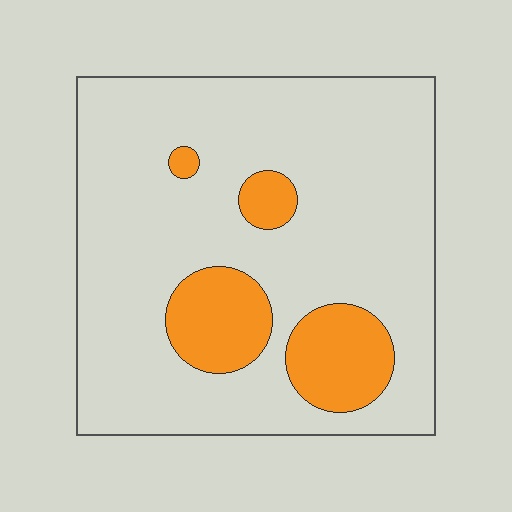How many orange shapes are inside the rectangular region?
4.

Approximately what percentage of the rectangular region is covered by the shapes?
Approximately 15%.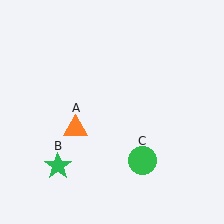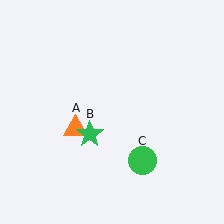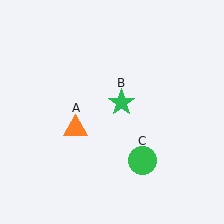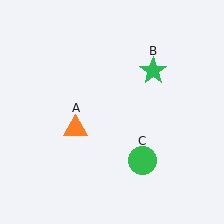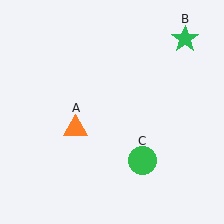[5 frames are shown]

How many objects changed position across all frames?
1 object changed position: green star (object B).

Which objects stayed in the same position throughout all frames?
Orange triangle (object A) and green circle (object C) remained stationary.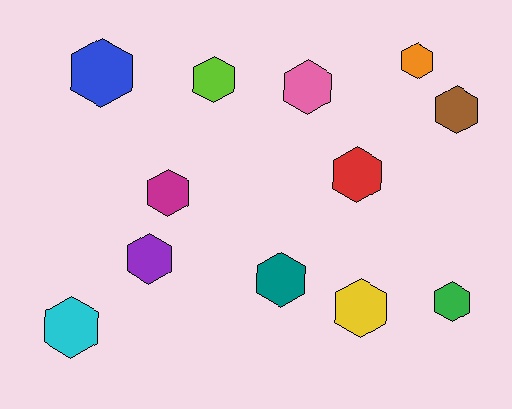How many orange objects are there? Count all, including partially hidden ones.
There is 1 orange object.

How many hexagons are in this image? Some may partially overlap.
There are 12 hexagons.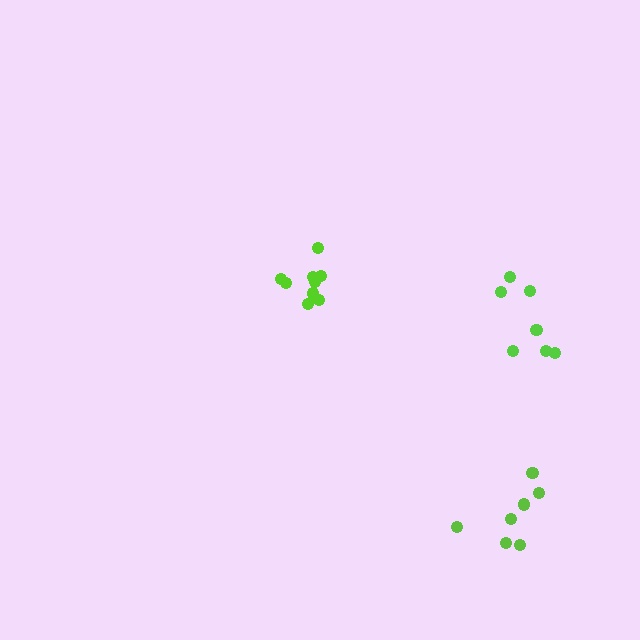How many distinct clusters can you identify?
There are 3 distinct clusters.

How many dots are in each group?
Group 1: 9 dots, Group 2: 7 dots, Group 3: 7 dots (23 total).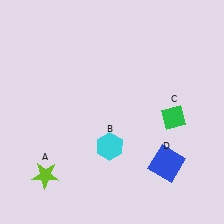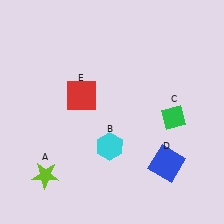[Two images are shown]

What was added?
A red square (E) was added in Image 2.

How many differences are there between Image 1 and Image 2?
There is 1 difference between the two images.